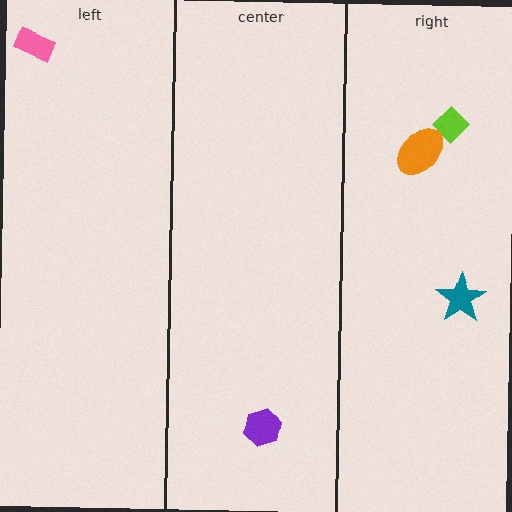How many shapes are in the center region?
1.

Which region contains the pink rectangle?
The left region.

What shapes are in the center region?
The purple hexagon.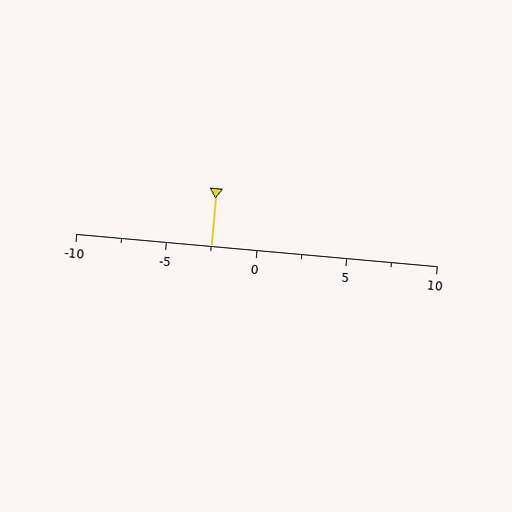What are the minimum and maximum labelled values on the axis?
The axis runs from -10 to 10.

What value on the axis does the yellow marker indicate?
The marker indicates approximately -2.5.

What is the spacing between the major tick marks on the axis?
The major ticks are spaced 5 apart.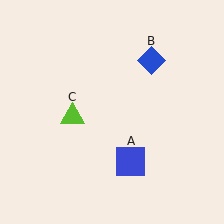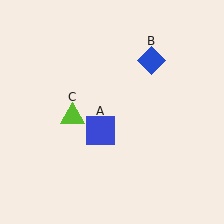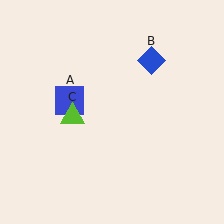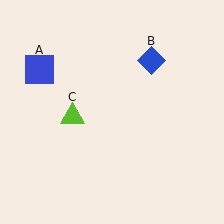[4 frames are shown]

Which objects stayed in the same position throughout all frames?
Blue diamond (object B) and lime triangle (object C) remained stationary.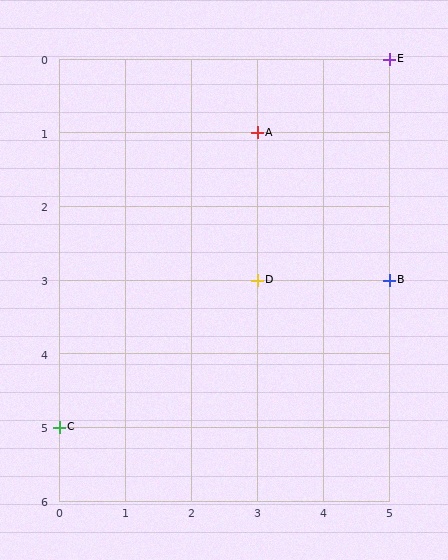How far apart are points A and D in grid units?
Points A and D are 2 rows apart.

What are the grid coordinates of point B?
Point B is at grid coordinates (5, 3).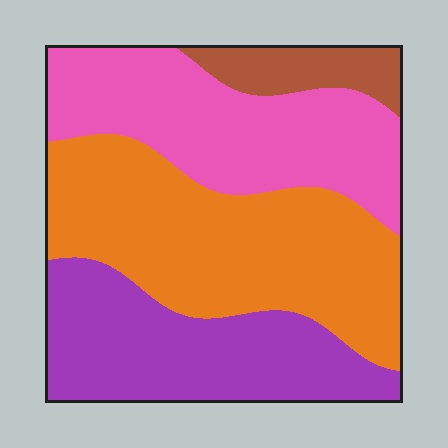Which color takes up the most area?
Orange, at roughly 35%.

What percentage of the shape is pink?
Pink takes up about one quarter (1/4) of the shape.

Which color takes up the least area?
Brown, at roughly 10%.